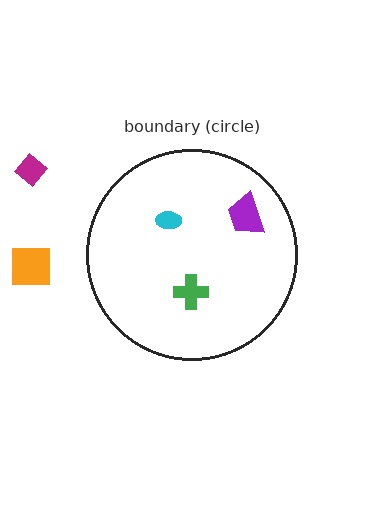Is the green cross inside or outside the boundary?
Inside.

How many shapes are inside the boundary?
3 inside, 2 outside.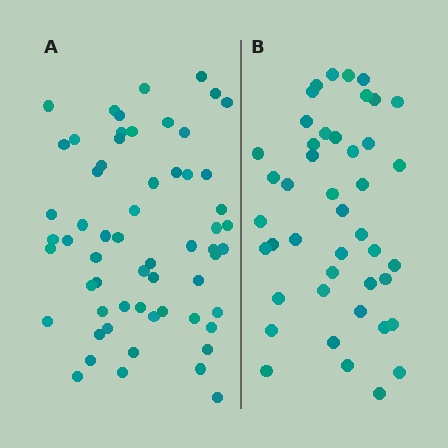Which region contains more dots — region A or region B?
Region A (the left region) has more dots.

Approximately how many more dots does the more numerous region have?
Region A has approximately 15 more dots than region B.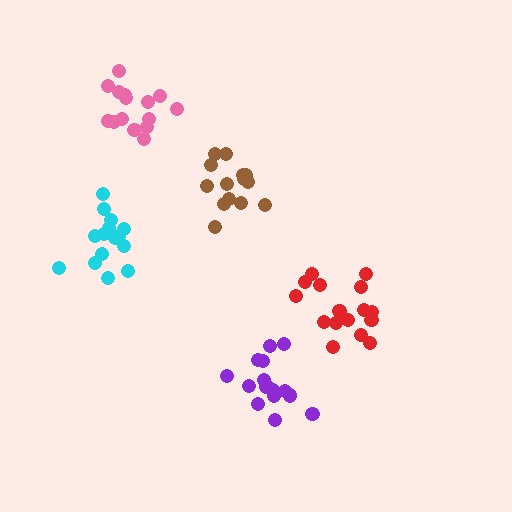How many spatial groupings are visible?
There are 5 spatial groupings.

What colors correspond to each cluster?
The clusters are colored: brown, red, pink, purple, cyan.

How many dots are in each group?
Group 1: 15 dots, Group 2: 17 dots, Group 3: 15 dots, Group 4: 17 dots, Group 5: 15 dots (79 total).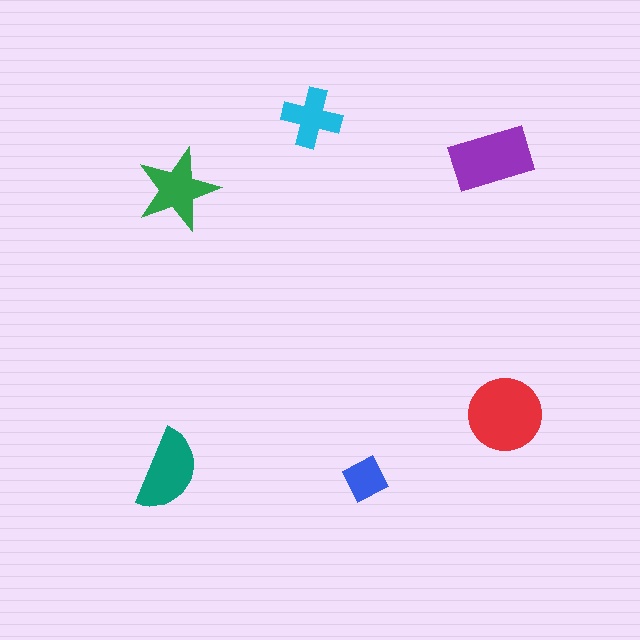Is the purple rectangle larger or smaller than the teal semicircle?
Larger.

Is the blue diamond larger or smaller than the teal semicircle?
Smaller.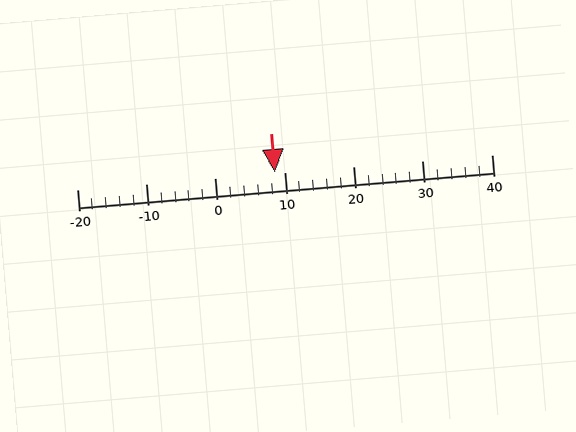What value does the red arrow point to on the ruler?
The red arrow points to approximately 9.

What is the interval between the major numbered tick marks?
The major tick marks are spaced 10 units apart.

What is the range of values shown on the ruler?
The ruler shows values from -20 to 40.